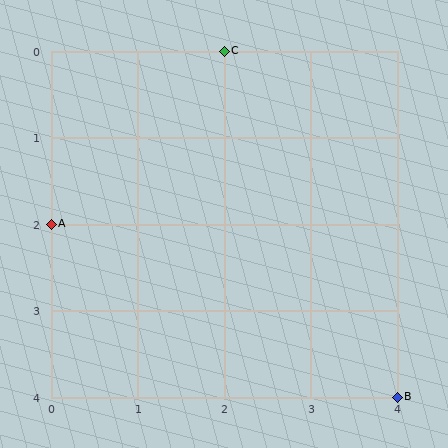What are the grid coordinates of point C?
Point C is at grid coordinates (2, 0).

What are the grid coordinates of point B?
Point B is at grid coordinates (4, 4).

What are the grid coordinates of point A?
Point A is at grid coordinates (0, 2).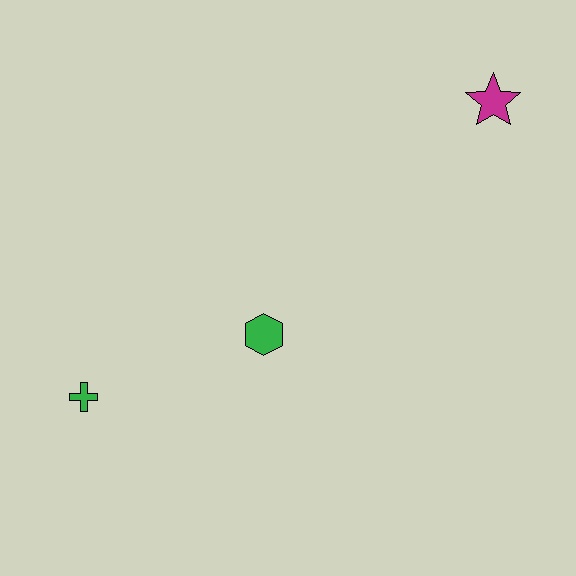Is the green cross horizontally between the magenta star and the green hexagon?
No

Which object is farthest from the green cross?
The magenta star is farthest from the green cross.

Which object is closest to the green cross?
The green hexagon is closest to the green cross.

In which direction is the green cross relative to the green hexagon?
The green cross is to the left of the green hexagon.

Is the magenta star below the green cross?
No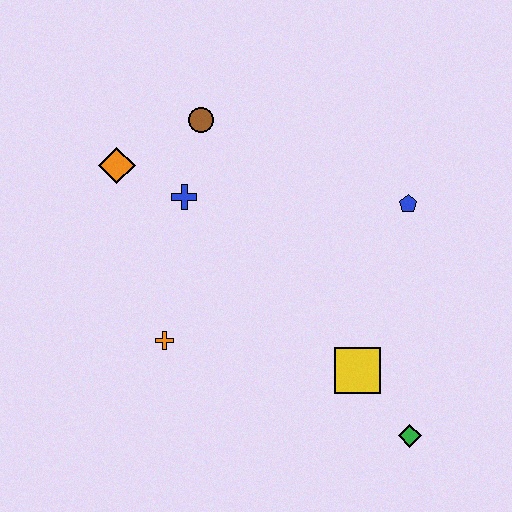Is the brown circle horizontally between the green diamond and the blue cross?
Yes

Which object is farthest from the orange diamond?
The green diamond is farthest from the orange diamond.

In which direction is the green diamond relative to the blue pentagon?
The green diamond is below the blue pentagon.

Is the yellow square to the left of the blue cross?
No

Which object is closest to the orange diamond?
The blue cross is closest to the orange diamond.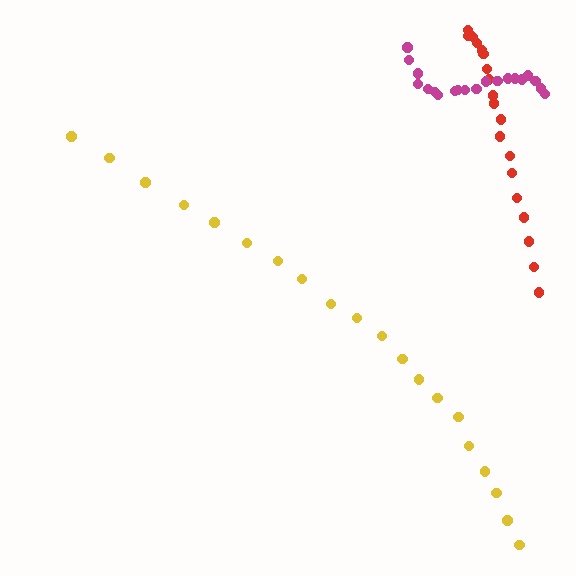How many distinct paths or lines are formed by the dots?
There are 3 distinct paths.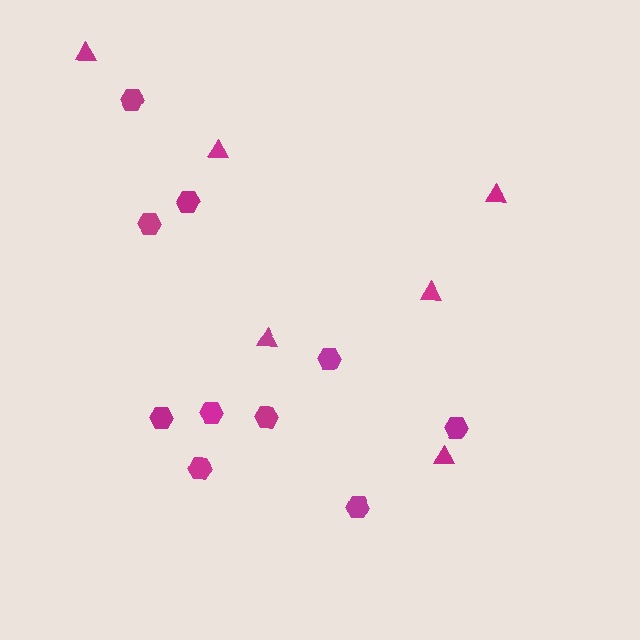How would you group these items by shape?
There are 2 groups: one group of hexagons (10) and one group of triangles (6).